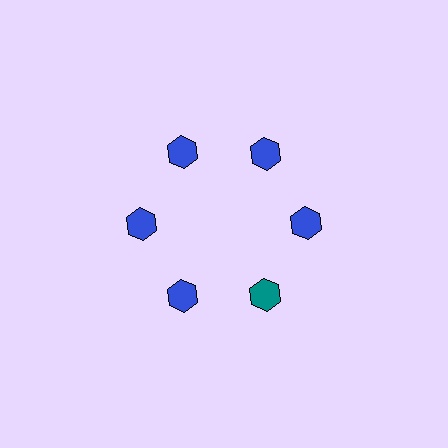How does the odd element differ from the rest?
It has a different color: teal instead of blue.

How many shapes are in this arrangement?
There are 6 shapes arranged in a ring pattern.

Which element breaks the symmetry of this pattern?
The teal hexagon at roughly the 5 o'clock position breaks the symmetry. All other shapes are blue hexagons.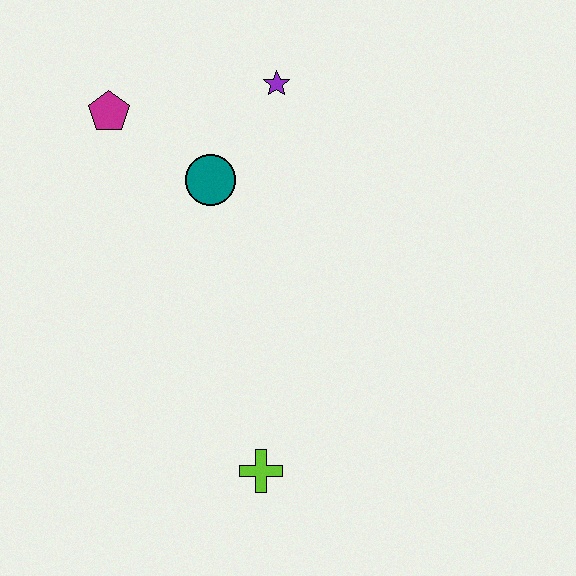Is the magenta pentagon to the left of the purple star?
Yes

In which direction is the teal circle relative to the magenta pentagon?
The teal circle is to the right of the magenta pentagon.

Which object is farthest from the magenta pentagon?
The lime cross is farthest from the magenta pentagon.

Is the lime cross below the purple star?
Yes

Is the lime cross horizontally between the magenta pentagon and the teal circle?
No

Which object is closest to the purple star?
The teal circle is closest to the purple star.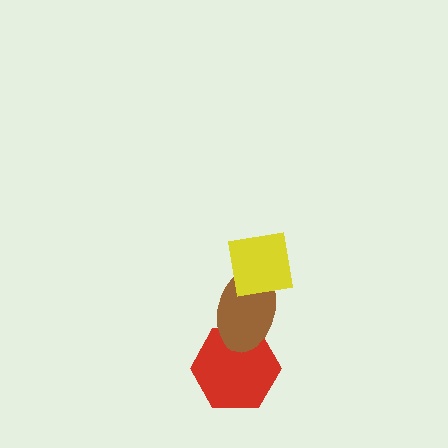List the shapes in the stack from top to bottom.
From top to bottom: the yellow square, the brown ellipse, the red hexagon.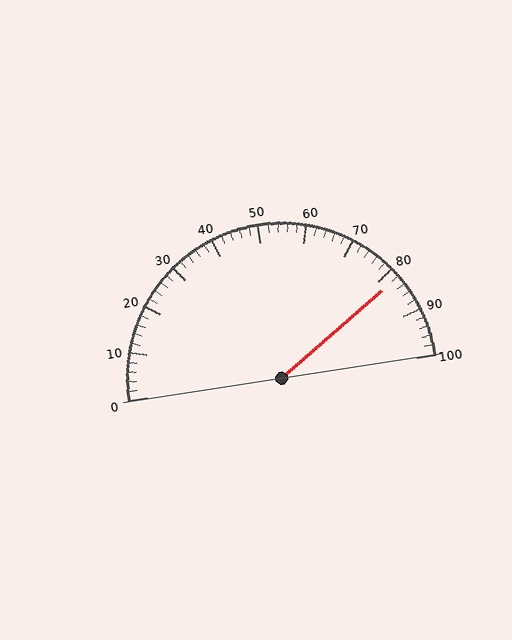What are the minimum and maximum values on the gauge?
The gauge ranges from 0 to 100.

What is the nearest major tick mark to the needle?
The nearest major tick mark is 80.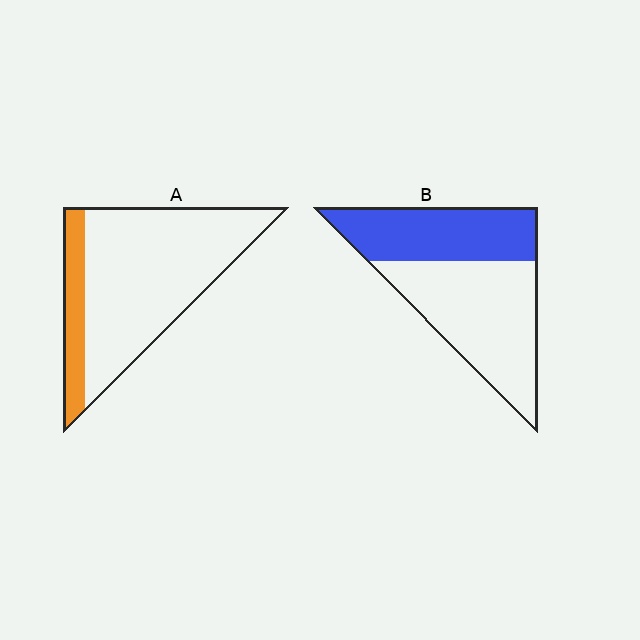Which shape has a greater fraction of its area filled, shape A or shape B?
Shape B.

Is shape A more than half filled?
No.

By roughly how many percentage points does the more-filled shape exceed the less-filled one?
By roughly 25 percentage points (B over A).